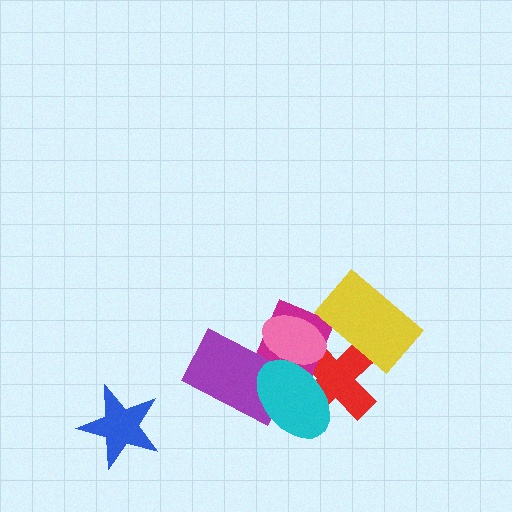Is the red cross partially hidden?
Yes, it is partially covered by another shape.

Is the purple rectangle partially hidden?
Yes, it is partially covered by another shape.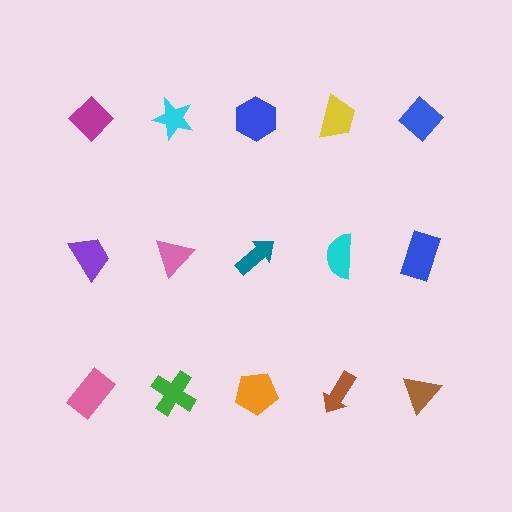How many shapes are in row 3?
5 shapes.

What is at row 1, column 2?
A cyan star.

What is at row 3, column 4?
A brown arrow.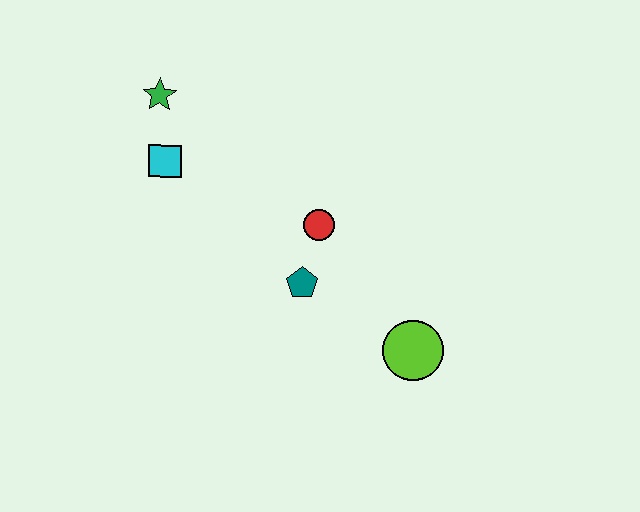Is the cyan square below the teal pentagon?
No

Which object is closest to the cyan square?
The green star is closest to the cyan square.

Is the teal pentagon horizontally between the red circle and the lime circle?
No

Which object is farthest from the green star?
The lime circle is farthest from the green star.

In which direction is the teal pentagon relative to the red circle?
The teal pentagon is below the red circle.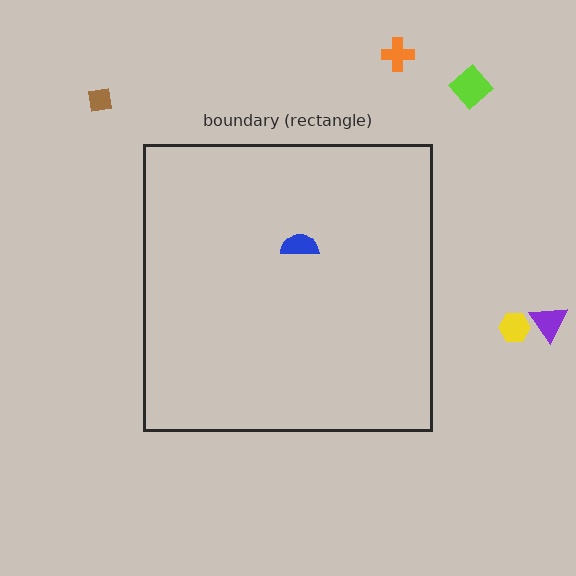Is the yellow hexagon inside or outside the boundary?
Outside.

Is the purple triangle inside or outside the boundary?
Outside.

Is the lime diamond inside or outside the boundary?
Outside.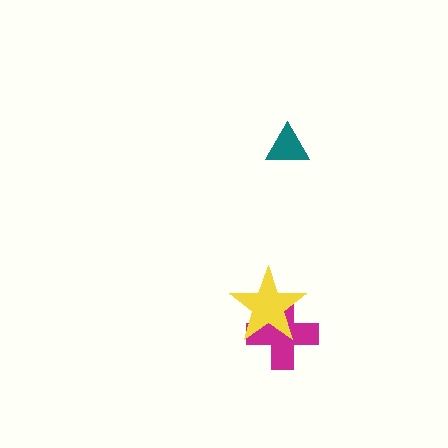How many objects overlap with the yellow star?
1 object overlaps with the yellow star.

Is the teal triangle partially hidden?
No, no other shape covers it.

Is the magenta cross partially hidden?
Yes, it is partially covered by another shape.